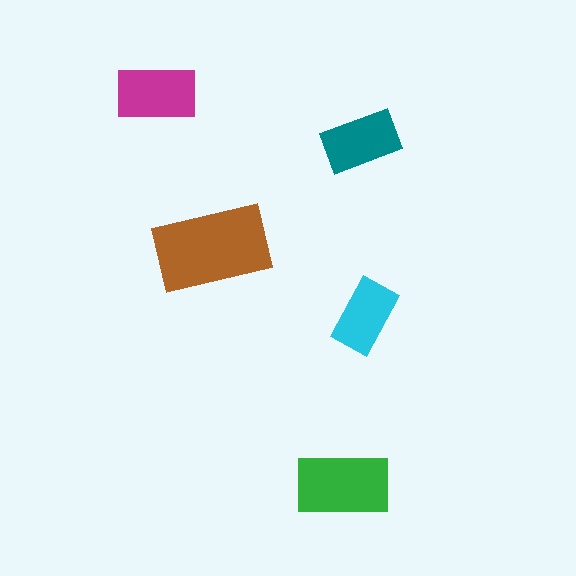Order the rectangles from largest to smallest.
the brown one, the green one, the magenta one, the teal one, the cyan one.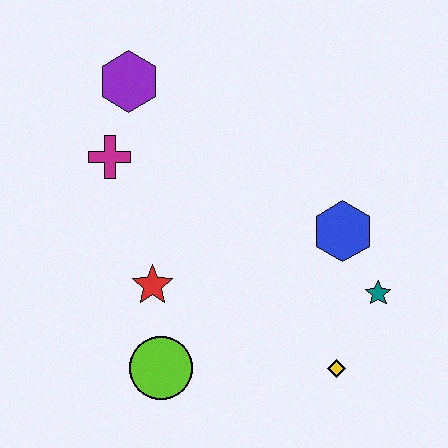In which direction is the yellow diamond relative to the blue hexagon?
The yellow diamond is below the blue hexagon.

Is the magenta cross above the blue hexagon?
Yes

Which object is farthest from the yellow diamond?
The purple hexagon is farthest from the yellow diamond.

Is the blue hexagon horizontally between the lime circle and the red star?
No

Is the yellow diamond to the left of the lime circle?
No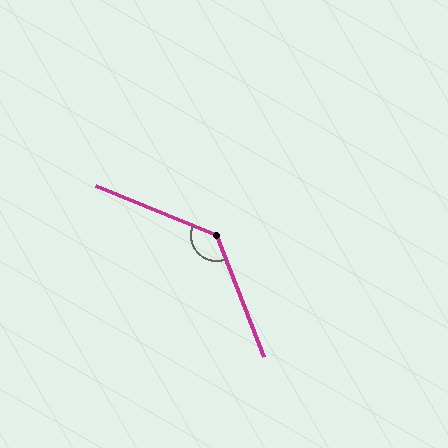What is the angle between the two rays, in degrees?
Approximately 133 degrees.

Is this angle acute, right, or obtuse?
It is obtuse.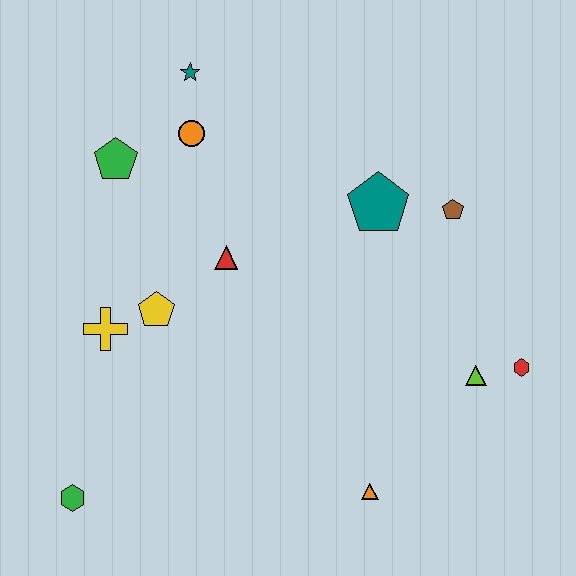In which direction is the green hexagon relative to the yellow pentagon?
The green hexagon is below the yellow pentagon.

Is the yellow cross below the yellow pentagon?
Yes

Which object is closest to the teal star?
The orange circle is closest to the teal star.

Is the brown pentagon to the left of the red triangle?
No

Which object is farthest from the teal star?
The orange triangle is farthest from the teal star.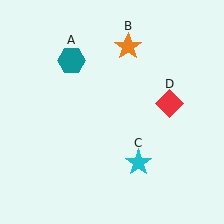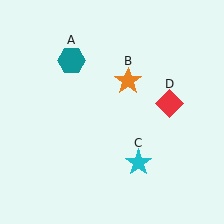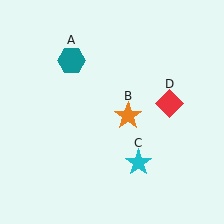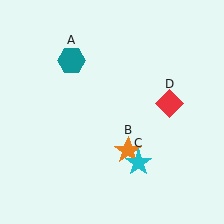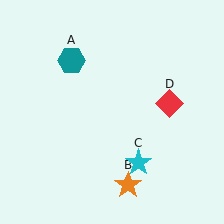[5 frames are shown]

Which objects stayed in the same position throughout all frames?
Teal hexagon (object A) and cyan star (object C) and red diamond (object D) remained stationary.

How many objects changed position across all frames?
1 object changed position: orange star (object B).